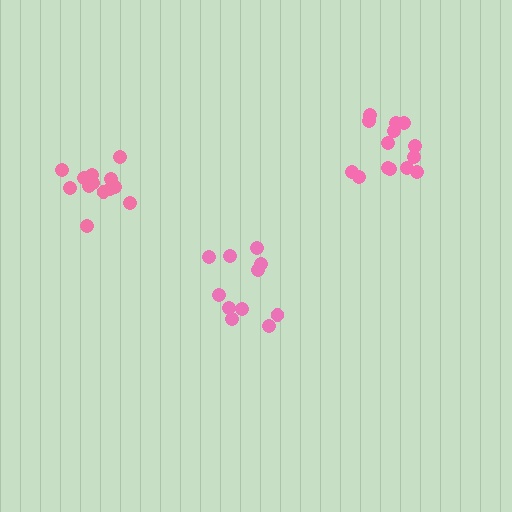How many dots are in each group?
Group 1: 11 dots, Group 2: 14 dots, Group 3: 13 dots (38 total).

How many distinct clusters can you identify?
There are 3 distinct clusters.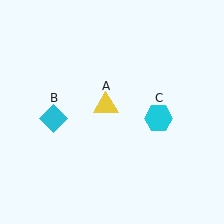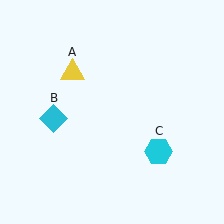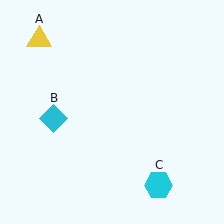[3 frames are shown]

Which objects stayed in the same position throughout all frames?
Cyan diamond (object B) remained stationary.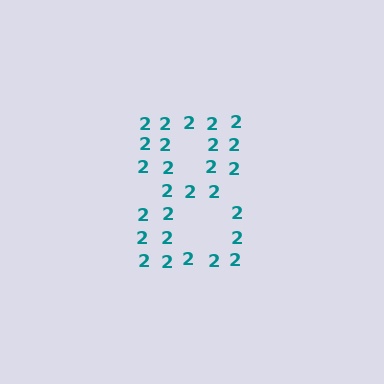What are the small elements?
The small elements are digit 2's.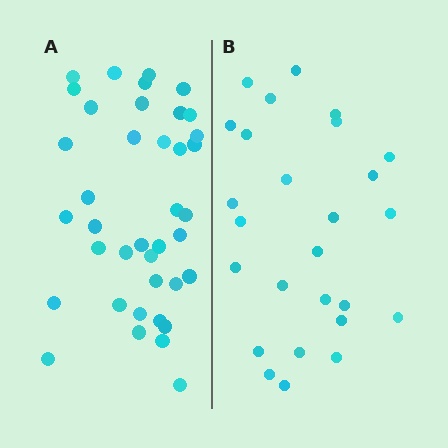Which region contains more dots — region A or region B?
Region A (the left region) has more dots.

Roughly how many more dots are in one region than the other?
Region A has approximately 15 more dots than region B.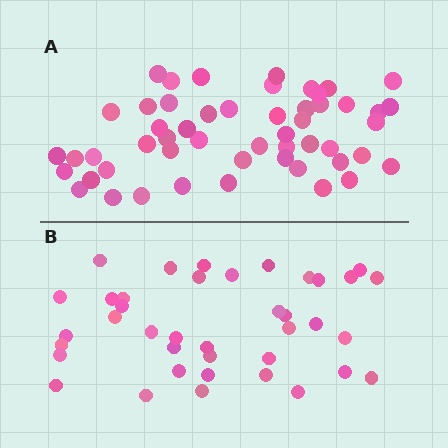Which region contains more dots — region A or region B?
Region A (the top region) has more dots.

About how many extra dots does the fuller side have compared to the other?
Region A has approximately 15 more dots than region B.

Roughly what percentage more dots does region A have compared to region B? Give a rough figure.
About 35% more.